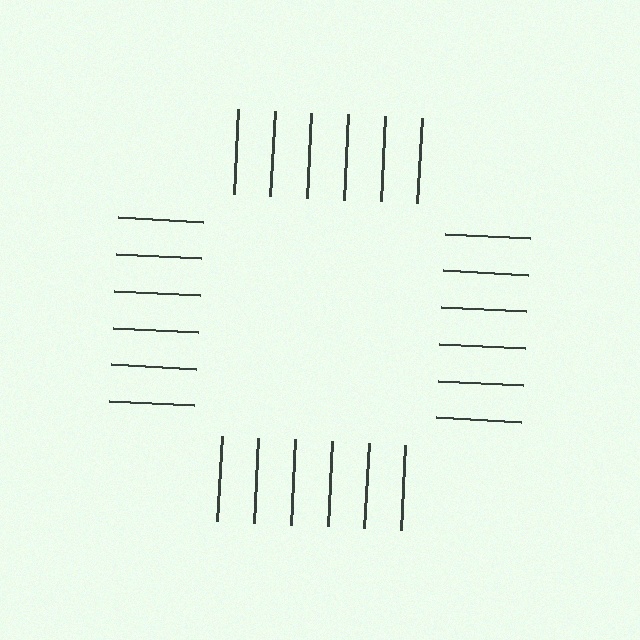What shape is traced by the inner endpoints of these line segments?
An illusory square — the line segments terminate on its edges but no continuous stroke is drawn.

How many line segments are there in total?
24 — 6 along each of the 4 edges.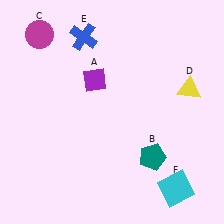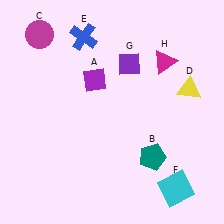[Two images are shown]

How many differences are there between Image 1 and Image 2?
There are 2 differences between the two images.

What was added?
A purple diamond (G), a magenta triangle (H) were added in Image 2.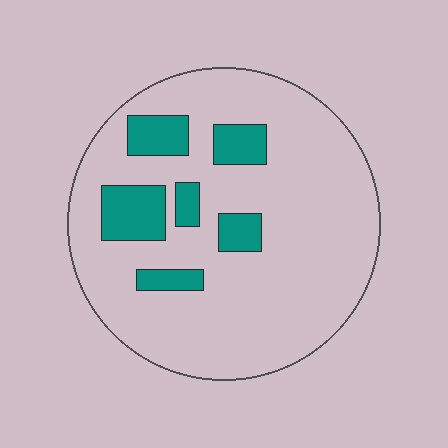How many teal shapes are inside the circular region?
6.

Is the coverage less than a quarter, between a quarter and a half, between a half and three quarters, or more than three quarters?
Less than a quarter.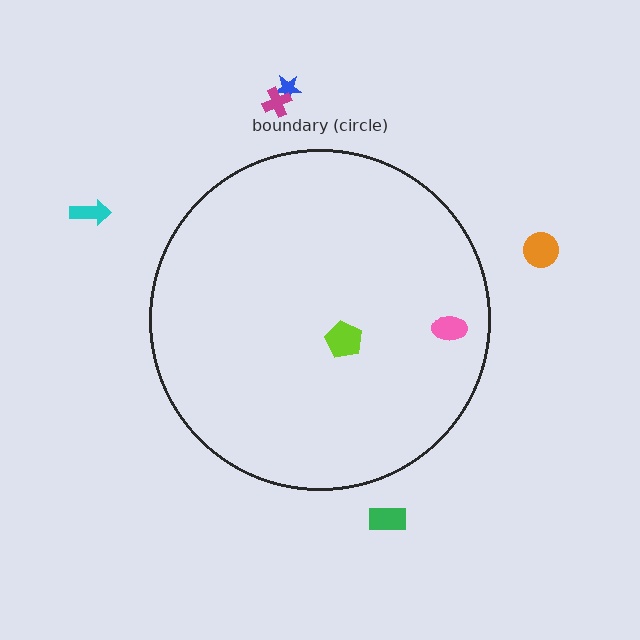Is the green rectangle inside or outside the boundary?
Outside.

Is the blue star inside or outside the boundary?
Outside.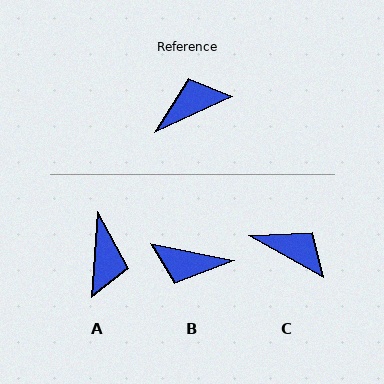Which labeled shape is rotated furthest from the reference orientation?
B, about 143 degrees away.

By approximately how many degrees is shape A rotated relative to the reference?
Approximately 119 degrees clockwise.